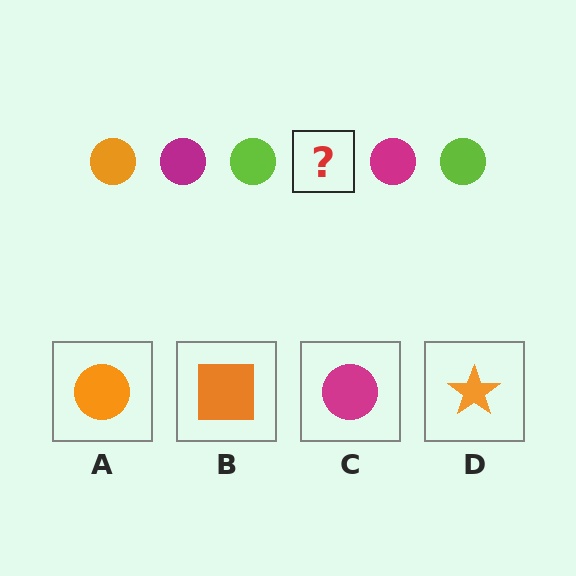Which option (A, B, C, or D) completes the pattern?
A.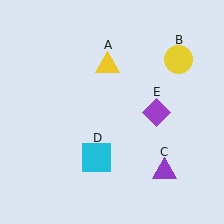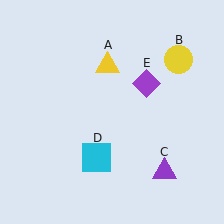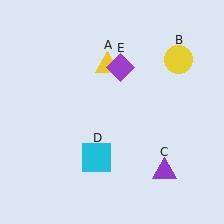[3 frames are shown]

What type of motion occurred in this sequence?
The purple diamond (object E) rotated counterclockwise around the center of the scene.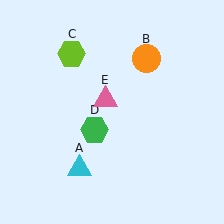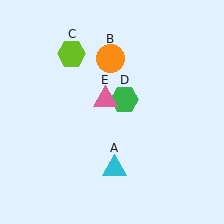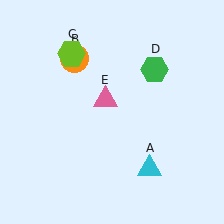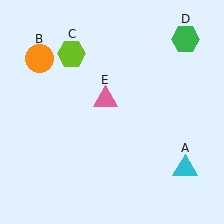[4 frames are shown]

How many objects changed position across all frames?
3 objects changed position: cyan triangle (object A), orange circle (object B), green hexagon (object D).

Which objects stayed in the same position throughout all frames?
Lime hexagon (object C) and pink triangle (object E) remained stationary.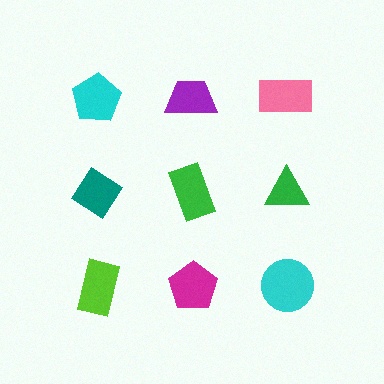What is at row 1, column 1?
A cyan pentagon.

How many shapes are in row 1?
3 shapes.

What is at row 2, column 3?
A green triangle.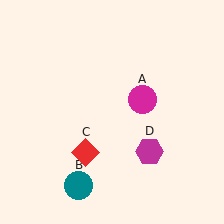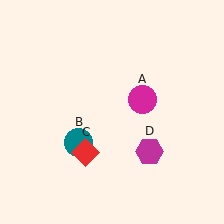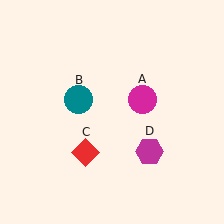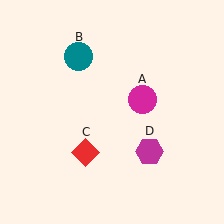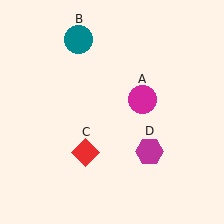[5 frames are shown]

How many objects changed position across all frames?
1 object changed position: teal circle (object B).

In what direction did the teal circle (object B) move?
The teal circle (object B) moved up.